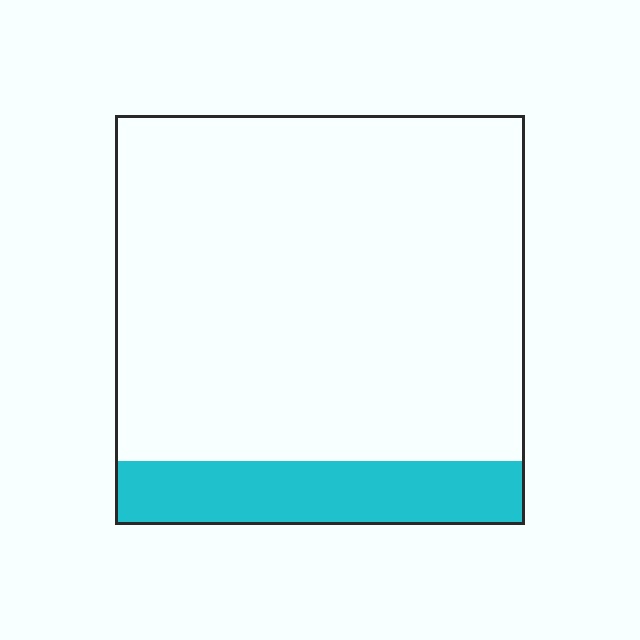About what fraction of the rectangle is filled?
About one sixth (1/6).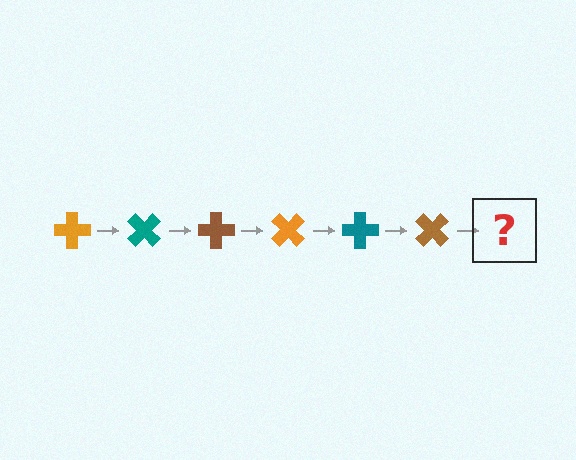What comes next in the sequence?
The next element should be an orange cross, rotated 270 degrees from the start.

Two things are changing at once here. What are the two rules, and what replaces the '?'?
The two rules are that it rotates 45 degrees each step and the color cycles through orange, teal, and brown. The '?' should be an orange cross, rotated 270 degrees from the start.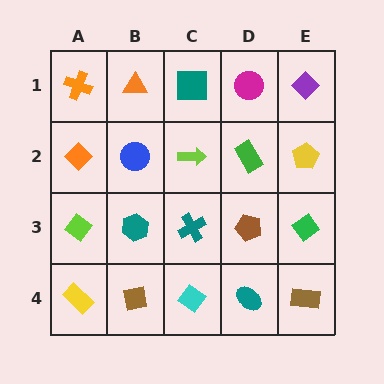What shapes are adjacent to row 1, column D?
A green rectangle (row 2, column D), a teal square (row 1, column C), a purple diamond (row 1, column E).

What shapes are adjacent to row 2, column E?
A purple diamond (row 1, column E), a green diamond (row 3, column E), a green rectangle (row 2, column D).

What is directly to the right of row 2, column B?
A lime arrow.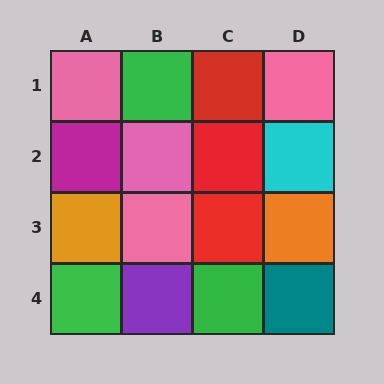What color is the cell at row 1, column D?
Pink.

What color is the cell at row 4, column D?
Teal.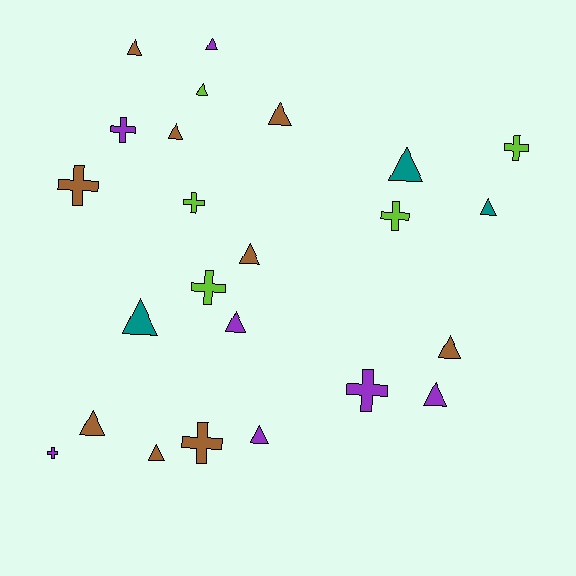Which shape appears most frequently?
Triangle, with 15 objects.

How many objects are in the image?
There are 24 objects.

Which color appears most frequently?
Brown, with 9 objects.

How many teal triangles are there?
There are 3 teal triangles.